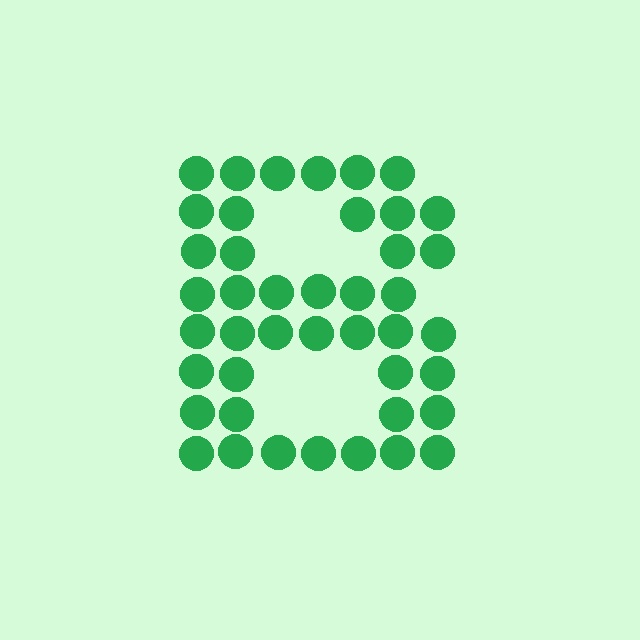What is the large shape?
The large shape is the letter B.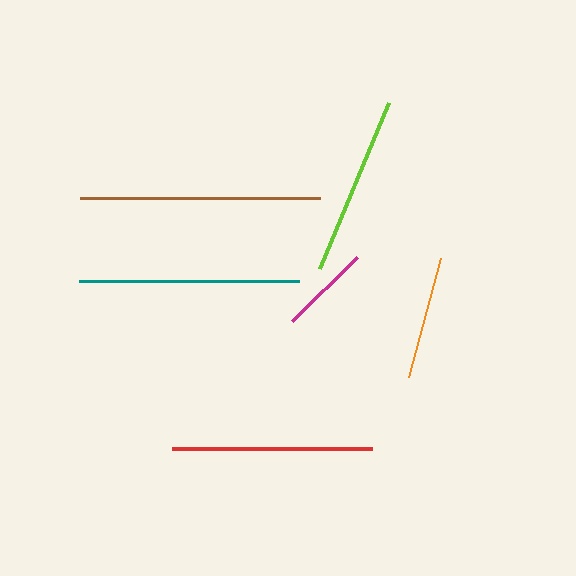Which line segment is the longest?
The brown line is the longest at approximately 239 pixels.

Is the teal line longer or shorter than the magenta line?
The teal line is longer than the magenta line.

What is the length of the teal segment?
The teal segment is approximately 219 pixels long.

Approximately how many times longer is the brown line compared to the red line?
The brown line is approximately 1.2 times the length of the red line.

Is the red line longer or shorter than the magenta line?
The red line is longer than the magenta line.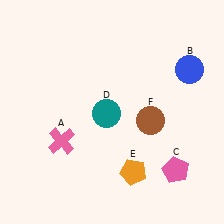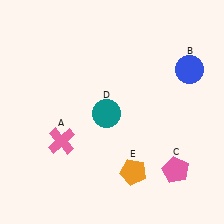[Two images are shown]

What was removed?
The brown circle (F) was removed in Image 2.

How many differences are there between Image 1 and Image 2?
There is 1 difference between the two images.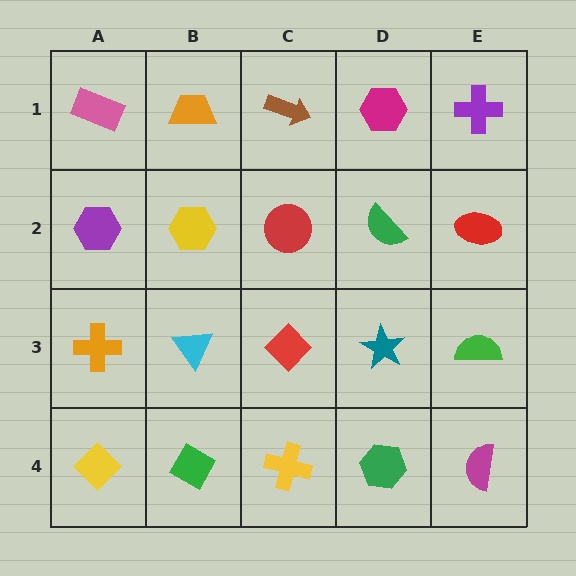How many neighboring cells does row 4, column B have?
3.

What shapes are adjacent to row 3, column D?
A green semicircle (row 2, column D), a green hexagon (row 4, column D), a red diamond (row 3, column C), a green semicircle (row 3, column E).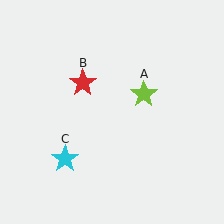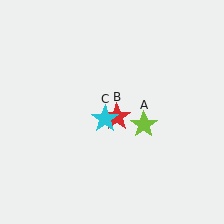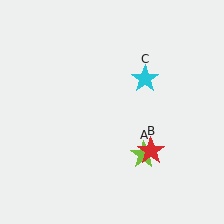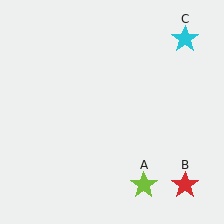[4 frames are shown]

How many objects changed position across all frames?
3 objects changed position: lime star (object A), red star (object B), cyan star (object C).